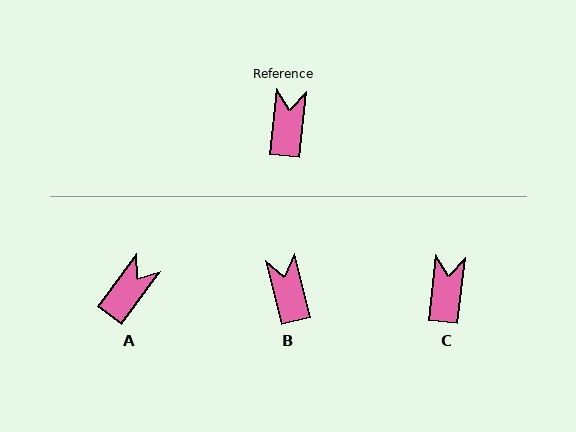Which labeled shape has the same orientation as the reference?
C.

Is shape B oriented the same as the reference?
No, it is off by about 20 degrees.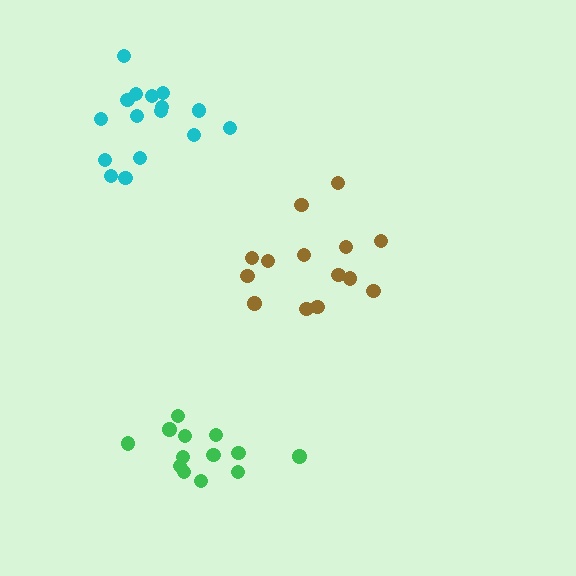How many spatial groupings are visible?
There are 3 spatial groupings.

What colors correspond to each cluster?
The clusters are colored: green, brown, cyan.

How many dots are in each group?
Group 1: 13 dots, Group 2: 14 dots, Group 3: 16 dots (43 total).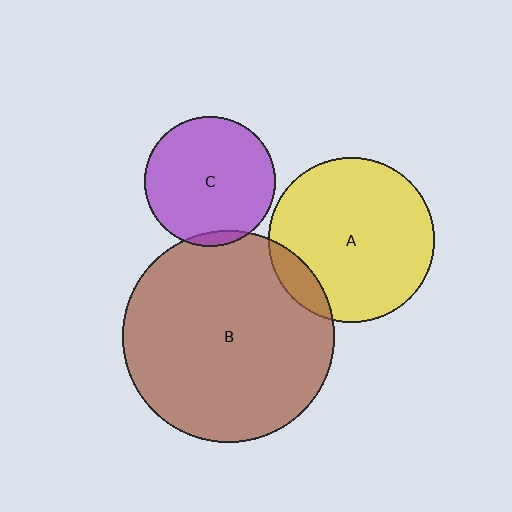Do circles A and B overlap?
Yes.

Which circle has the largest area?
Circle B (brown).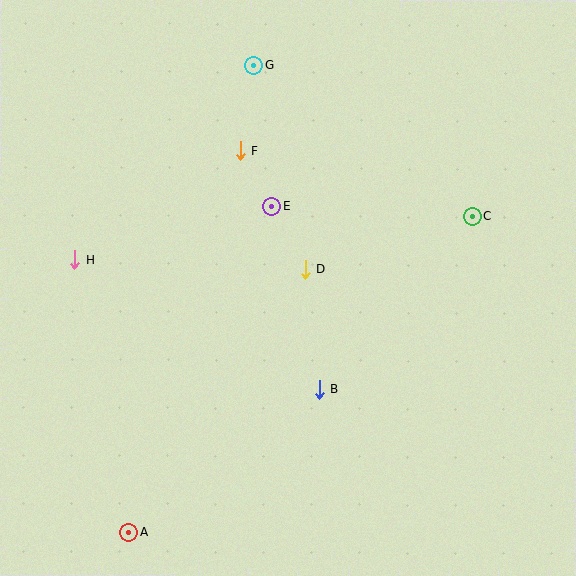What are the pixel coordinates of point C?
Point C is at (473, 216).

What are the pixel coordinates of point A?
Point A is at (129, 533).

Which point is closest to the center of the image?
Point D at (305, 269) is closest to the center.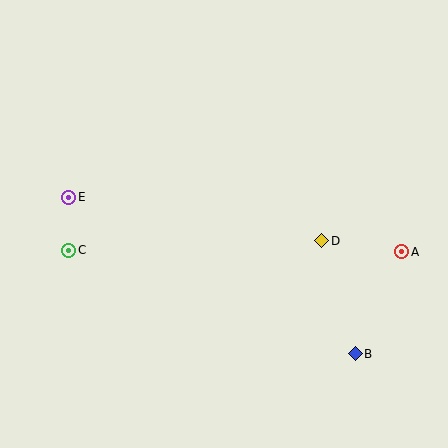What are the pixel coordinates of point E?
Point E is at (69, 197).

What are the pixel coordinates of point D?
Point D is at (322, 241).